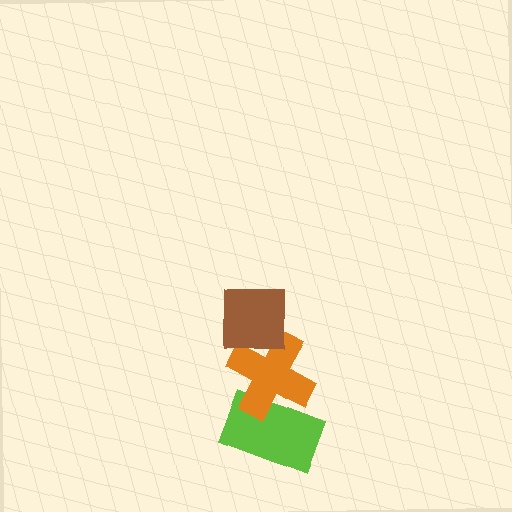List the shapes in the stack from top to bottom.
From top to bottom: the brown square, the orange cross, the lime rectangle.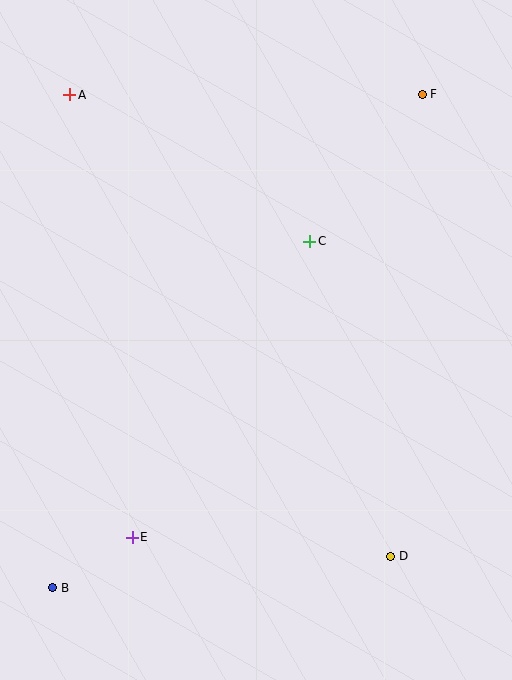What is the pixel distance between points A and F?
The distance between A and F is 353 pixels.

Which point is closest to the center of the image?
Point C at (310, 241) is closest to the center.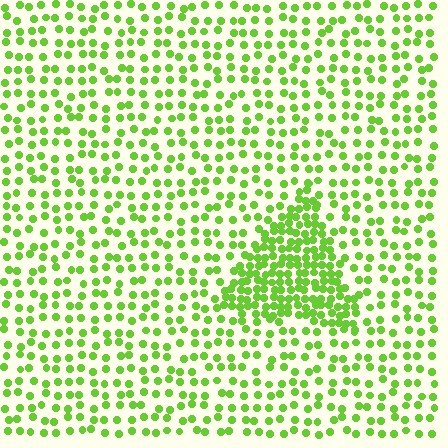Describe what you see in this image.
The image contains small lime elements arranged at two different densities. A triangle-shaped region is visible where the elements are more densely packed than the surrounding area.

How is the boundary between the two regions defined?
The boundary is defined by a change in element density (approximately 2.4x ratio). All elements are the same color, size, and shape.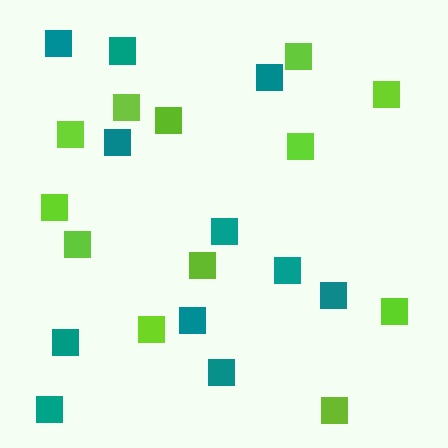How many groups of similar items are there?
There are 2 groups: one group of teal squares (11) and one group of lime squares (12).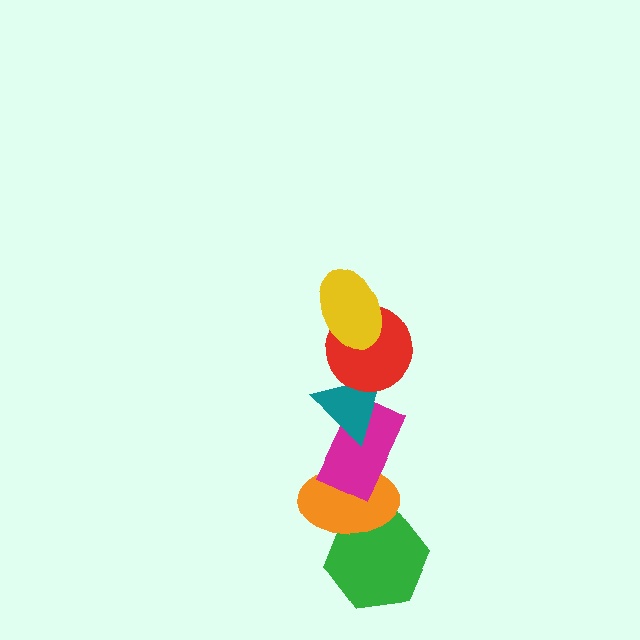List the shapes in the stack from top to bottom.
From top to bottom: the yellow ellipse, the red circle, the teal triangle, the magenta rectangle, the orange ellipse, the green hexagon.